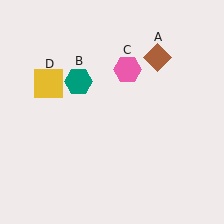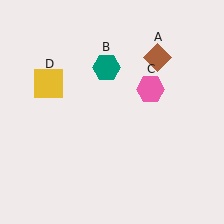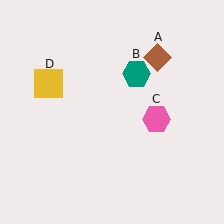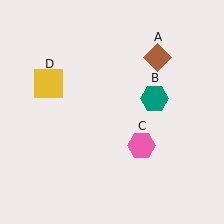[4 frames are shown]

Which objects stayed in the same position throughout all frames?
Brown diamond (object A) and yellow square (object D) remained stationary.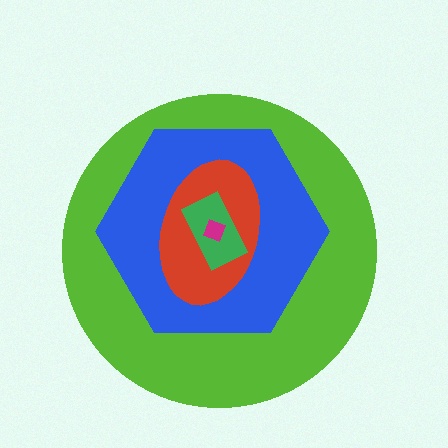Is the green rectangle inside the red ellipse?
Yes.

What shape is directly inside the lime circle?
The blue hexagon.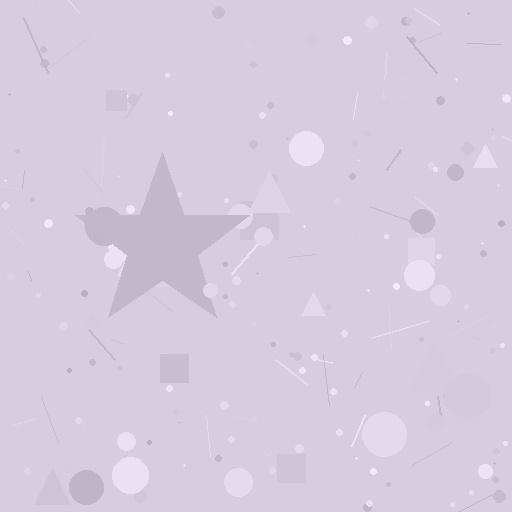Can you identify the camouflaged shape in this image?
The camouflaged shape is a star.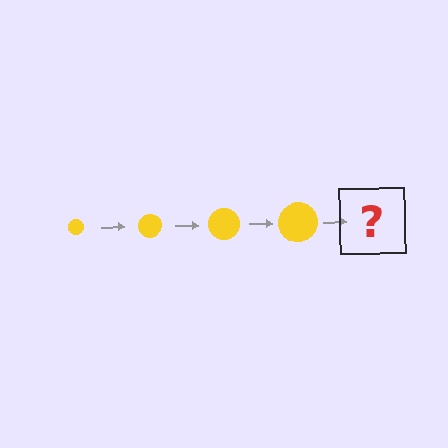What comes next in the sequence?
The next element should be a yellow circle, larger than the previous one.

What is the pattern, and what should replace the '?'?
The pattern is that the circle gets progressively larger each step. The '?' should be a yellow circle, larger than the previous one.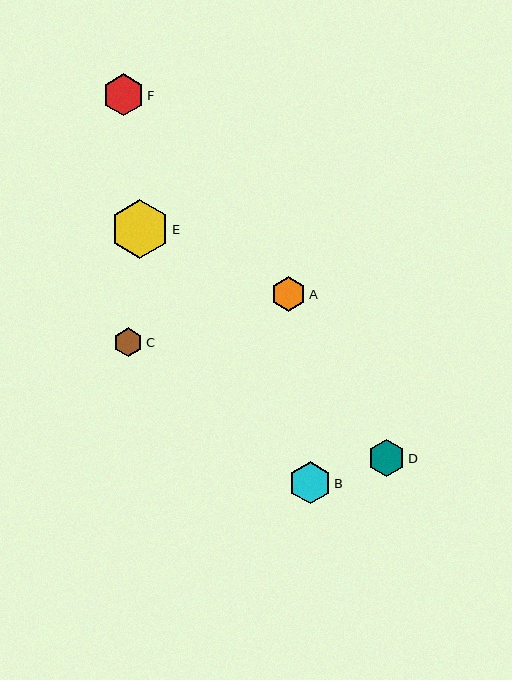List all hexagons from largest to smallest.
From largest to smallest: E, B, F, D, A, C.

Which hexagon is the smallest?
Hexagon C is the smallest with a size of approximately 29 pixels.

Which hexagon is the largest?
Hexagon E is the largest with a size of approximately 59 pixels.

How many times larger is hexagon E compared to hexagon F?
Hexagon E is approximately 1.4 times the size of hexagon F.